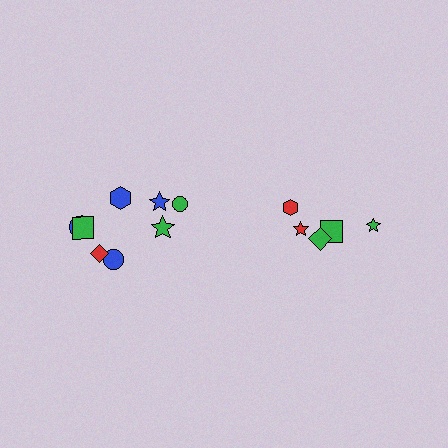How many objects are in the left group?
There are 8 objects.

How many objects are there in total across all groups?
There are 13 objects.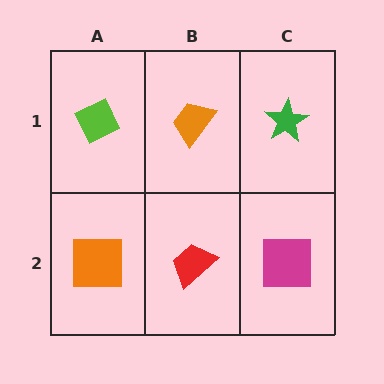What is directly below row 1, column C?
A magenta square.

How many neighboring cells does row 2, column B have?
3.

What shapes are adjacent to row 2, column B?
An orange trapezoid (row 1, column B), an orange square (row 2, column A), a magenta square (row 2, column C).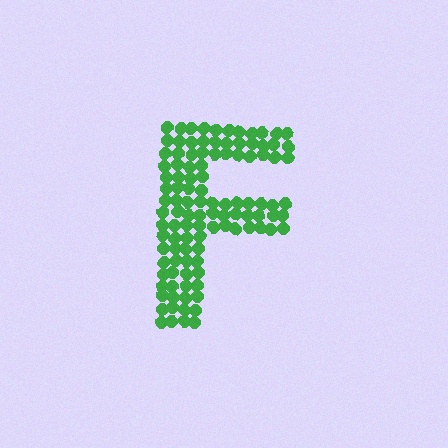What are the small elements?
The small elements are circles.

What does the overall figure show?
The overall figure shows the letter F.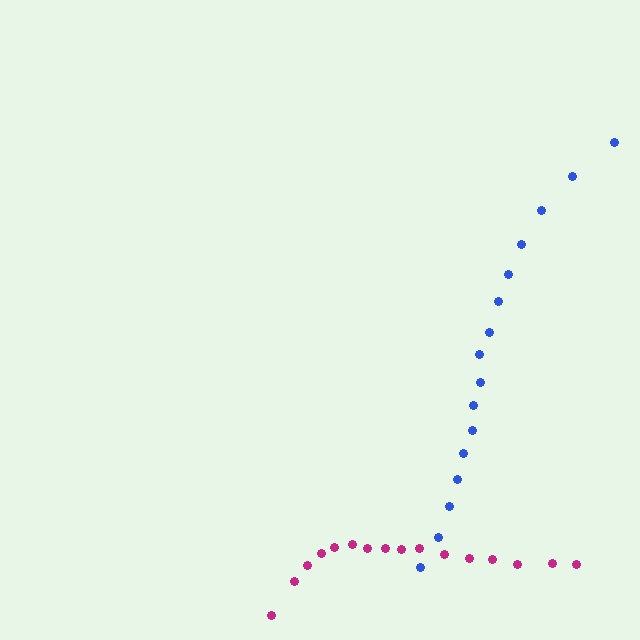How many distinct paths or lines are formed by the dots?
There are 2 distinct paths.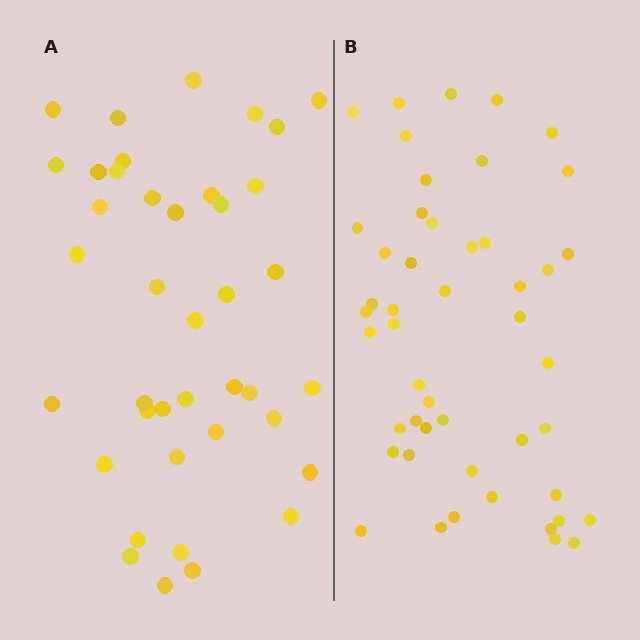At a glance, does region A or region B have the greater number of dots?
Region B (the right region) has more dots.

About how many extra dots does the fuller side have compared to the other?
Region B has roughly 8 or so more dots than region A.